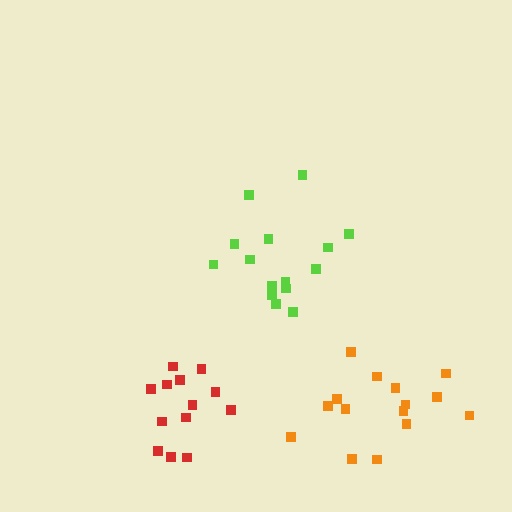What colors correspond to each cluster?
The clusters are colored: red, lime, orange.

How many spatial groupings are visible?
There are 3 spatial groupings.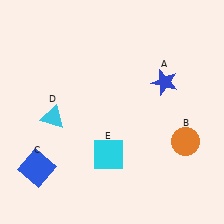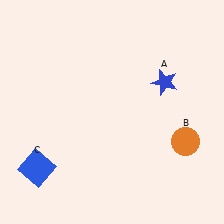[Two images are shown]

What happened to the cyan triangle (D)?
The cyan triangle (D) was removed in Image 2. It was in the bottom-left area of Image 1.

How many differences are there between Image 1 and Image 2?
There are 2 differences between the two images.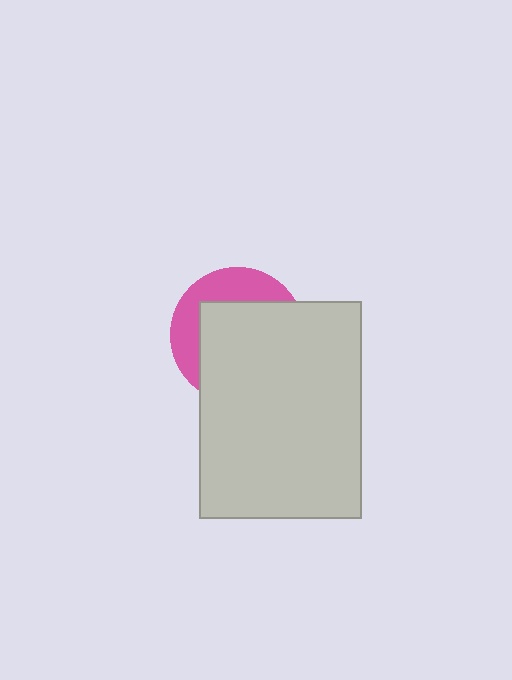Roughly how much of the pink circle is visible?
A small part of it is visible (roughly 34%).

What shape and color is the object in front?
The object in front is a light gray rectangle.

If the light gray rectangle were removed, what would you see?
You would see the complete pink circle.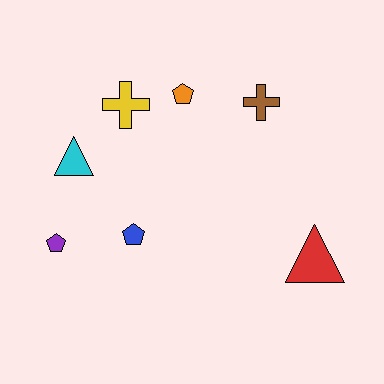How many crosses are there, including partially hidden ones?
There are 2 crosses.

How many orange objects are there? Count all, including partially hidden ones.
There is 1 orange object.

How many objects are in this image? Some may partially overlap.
There are 7 objects.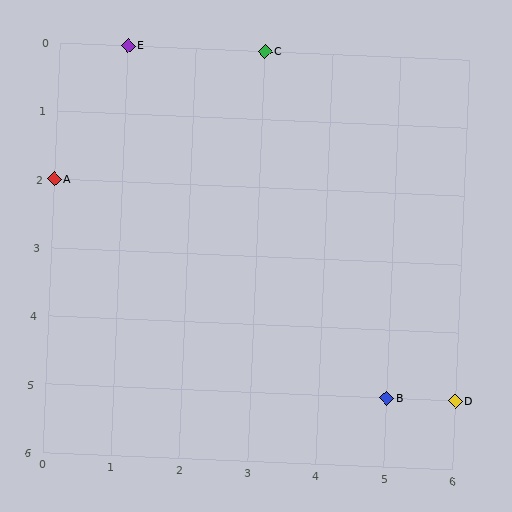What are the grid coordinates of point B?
Point B is at grid coordinates (5, 5).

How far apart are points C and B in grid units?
Points C and B are 2 columns and 5 rows apart (about 5.4 grid units diagonally).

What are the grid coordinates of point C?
Point C is at grid coordinates (3, 0).